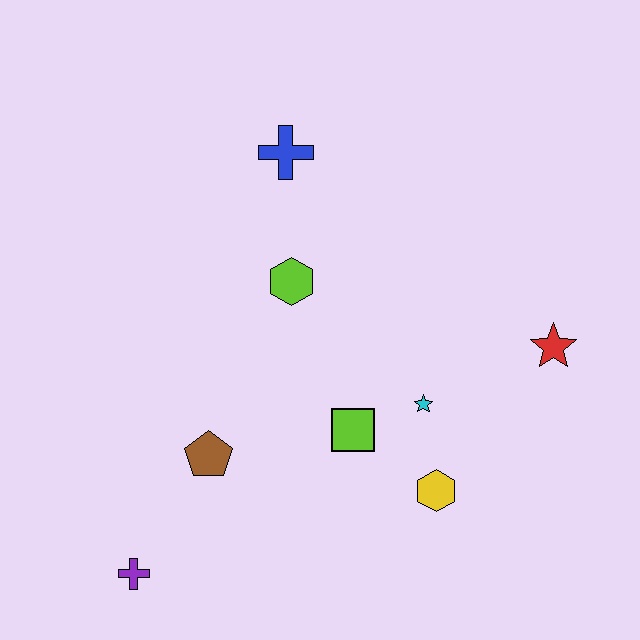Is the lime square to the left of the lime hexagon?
No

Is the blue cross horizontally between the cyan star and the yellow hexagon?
No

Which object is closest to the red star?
The cyan star is closest to the red star.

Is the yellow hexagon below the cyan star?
Yes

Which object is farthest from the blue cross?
The purple cross is farthest from the blue cross.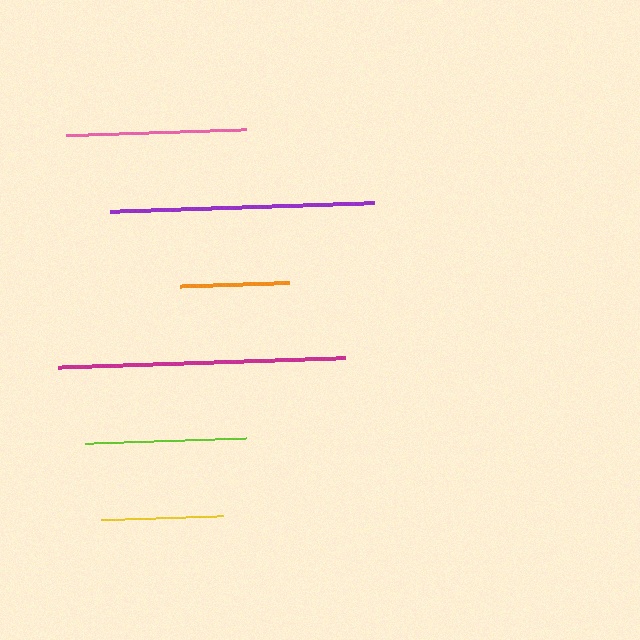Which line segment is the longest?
The magenta line is the longest at approximately 287 pixels.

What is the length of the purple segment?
The purple segment is approximately 264 pixels long.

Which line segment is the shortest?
The orange line is the shortest at approximately 109 pixels.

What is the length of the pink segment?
The pink segment is approximately 181 pixels long.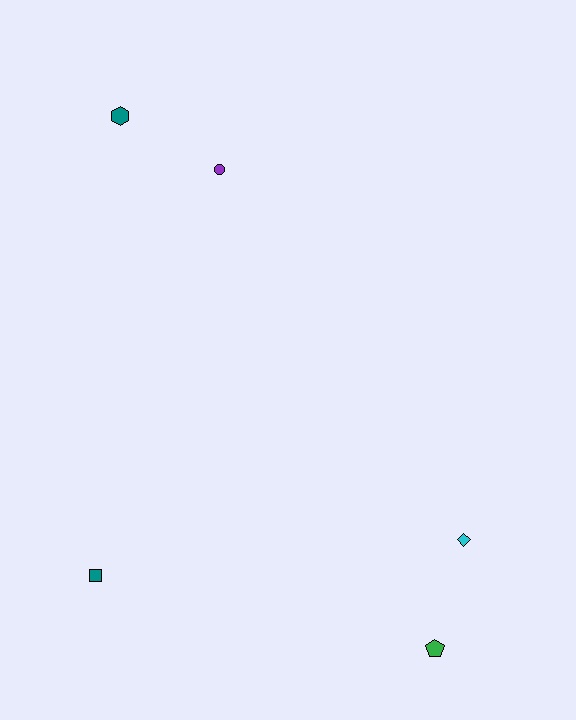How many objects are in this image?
There are 5 objects.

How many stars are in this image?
There are no stars.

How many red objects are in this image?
There are no red objects.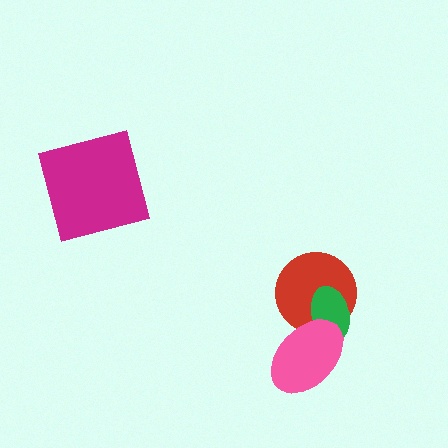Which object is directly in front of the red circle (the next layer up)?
The green ellipse is directly in front of the red circle.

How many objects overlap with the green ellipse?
2 objects overlap with the green ellipse.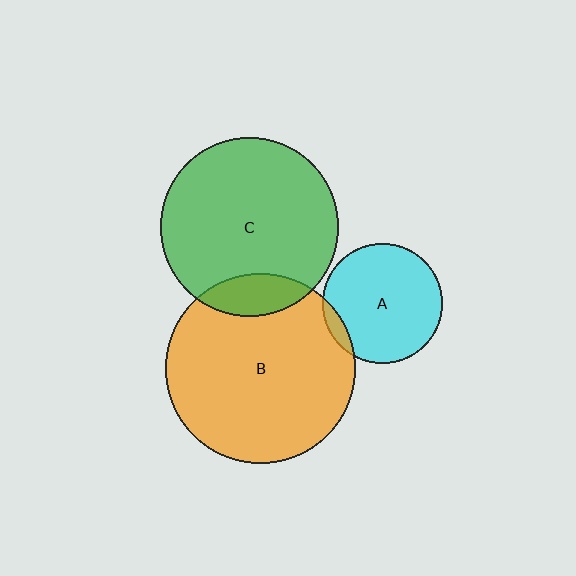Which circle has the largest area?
Circle B (orange).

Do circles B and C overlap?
Yes.